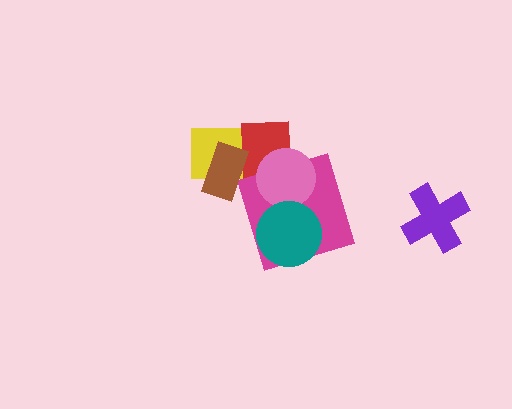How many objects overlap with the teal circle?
1 object overlaps with the teal circle.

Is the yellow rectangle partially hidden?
Yes, it is partially covered by another shape.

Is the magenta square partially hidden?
Yes, it is partially covered by another shape.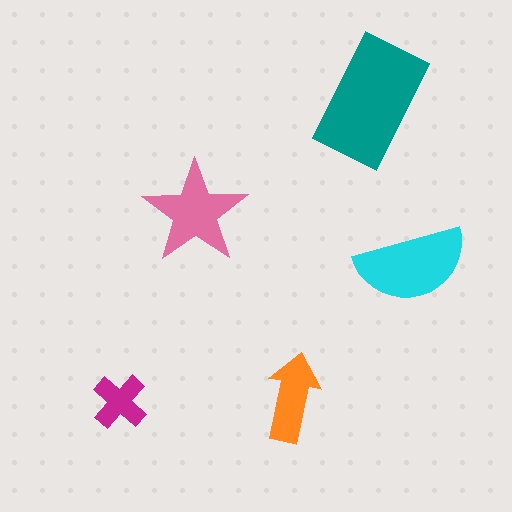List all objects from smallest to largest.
The magenta cross, the orange arrow, the pink star, the cyan semicircle, the teal rectangle.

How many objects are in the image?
There are 5 objects in the image.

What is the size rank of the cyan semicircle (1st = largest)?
2nd.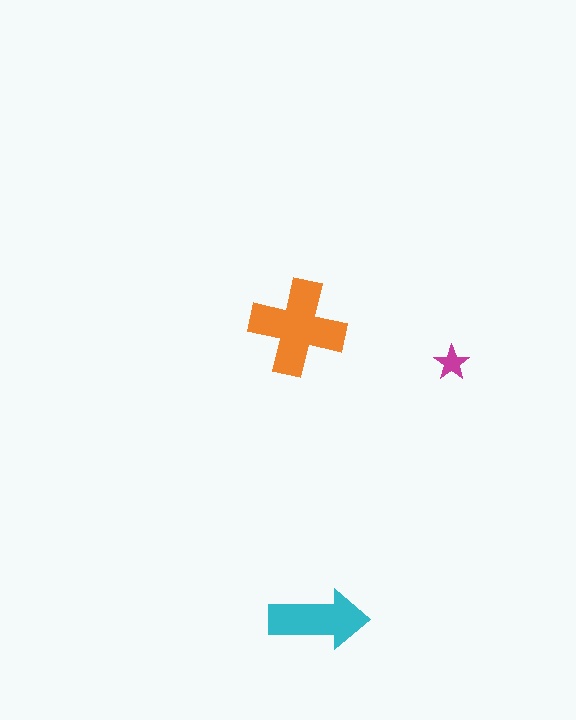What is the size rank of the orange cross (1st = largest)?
1st.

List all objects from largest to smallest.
The orange cross, the cyan arrow, the magenta star.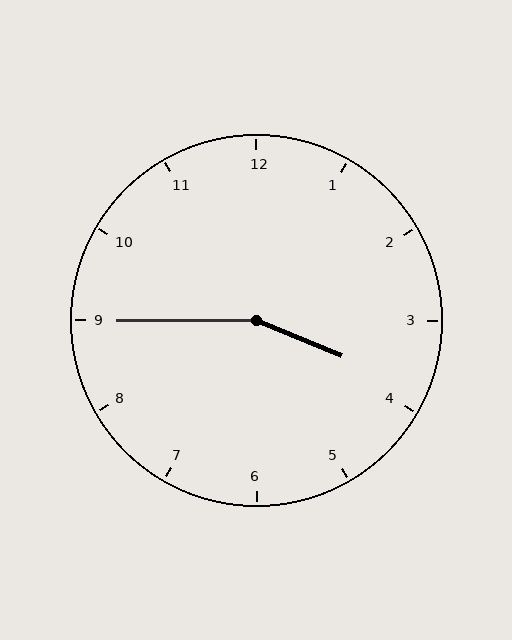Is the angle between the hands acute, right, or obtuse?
It is obtuse.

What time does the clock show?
3:45.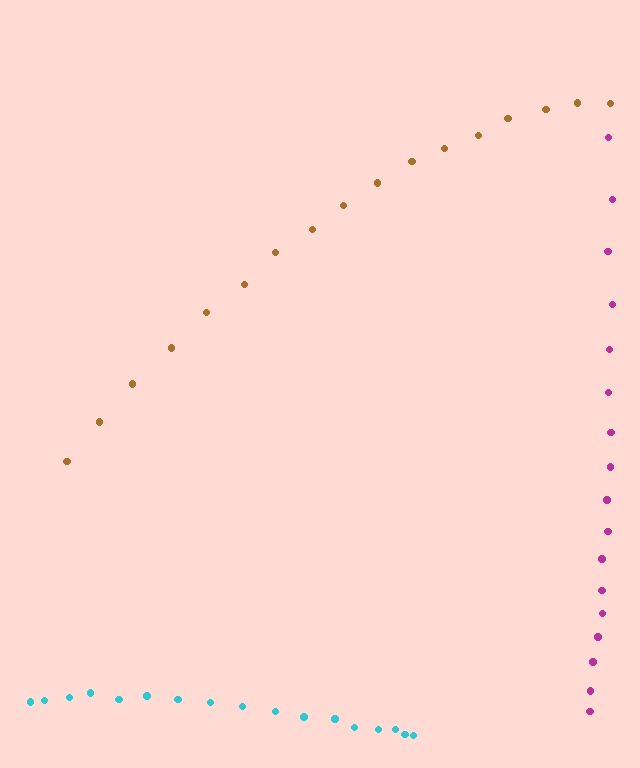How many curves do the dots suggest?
There are 3 distinct paths.